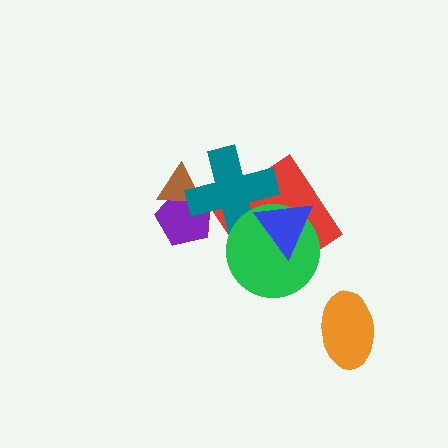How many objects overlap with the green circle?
3 objects overlap with the green circle.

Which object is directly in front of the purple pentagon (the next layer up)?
The brown triangle is directly in front of the purple pentagon.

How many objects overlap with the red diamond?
3 objects overlap with the red diamond.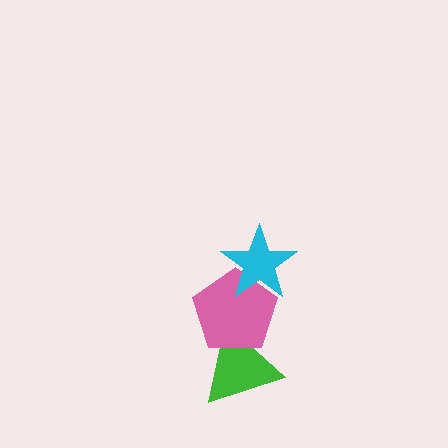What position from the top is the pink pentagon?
The pink pentagon is 2nd from the top.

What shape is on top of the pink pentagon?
The cyan star is on top of the pink pentagon.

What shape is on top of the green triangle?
The pink pentagon is on top of the green triangle.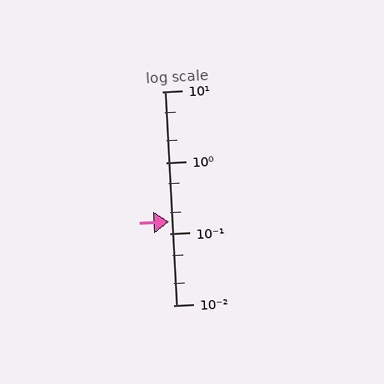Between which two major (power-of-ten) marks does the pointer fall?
The pointer is between 0.1 and 1.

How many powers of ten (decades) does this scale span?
The scale spans 3 decades, from 0.01 to 10.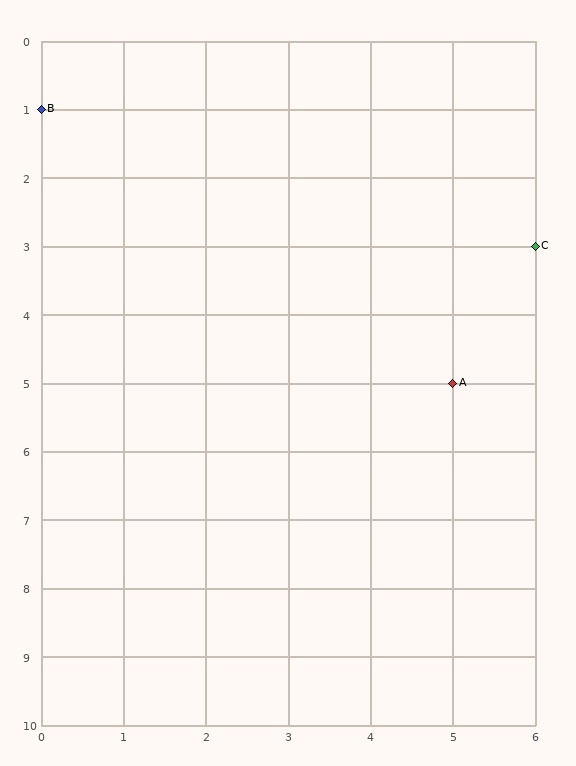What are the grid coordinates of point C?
Point C is at grid coordinates (6, 3).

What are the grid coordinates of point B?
Point B is at grid coordinates (0, 1).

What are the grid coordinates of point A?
Point A is at grid coordinates (5, 5).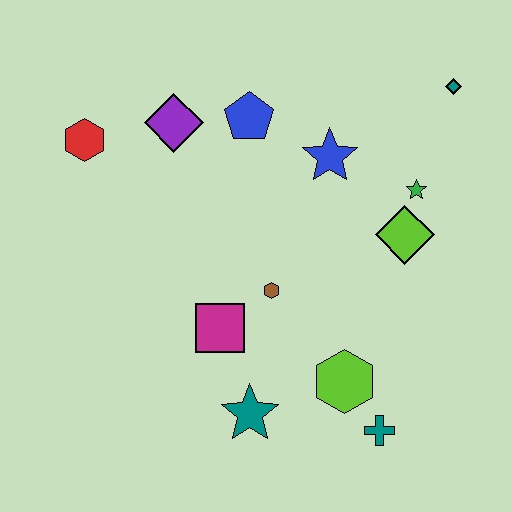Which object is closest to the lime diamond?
The green star is closest to the lime diamond.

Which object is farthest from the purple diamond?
The teal cross is farthest from the purple diamond.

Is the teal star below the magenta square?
Yes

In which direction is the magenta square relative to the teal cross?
The magenta square is to the left of the teal cross.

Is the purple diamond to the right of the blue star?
No